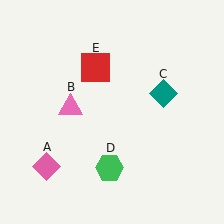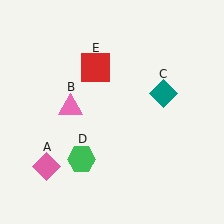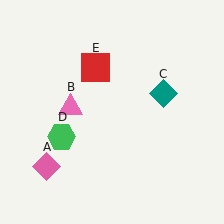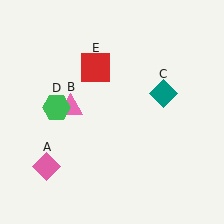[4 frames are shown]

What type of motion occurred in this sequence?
The green hexagon (object D) rotated clockwise around the center of the scene.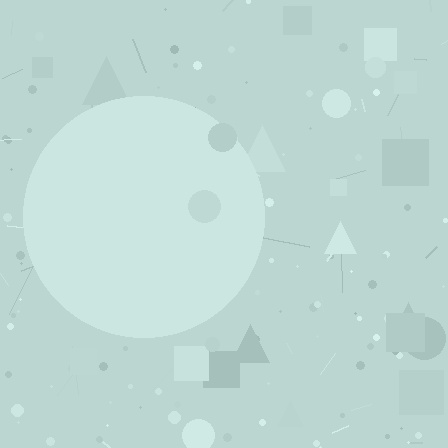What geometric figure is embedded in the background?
A circle is embedded in the background.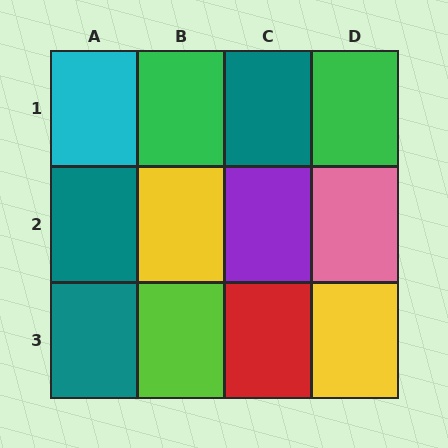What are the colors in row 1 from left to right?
Cyan, green, teal, green.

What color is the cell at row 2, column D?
Pink.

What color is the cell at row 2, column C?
Purple.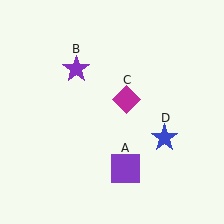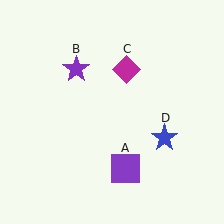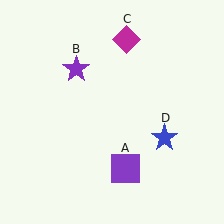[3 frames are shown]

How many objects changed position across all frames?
1 object changed position: magenta diamond (object C).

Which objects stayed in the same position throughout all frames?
Purple square (object A) and purple star (object B) and blue star (object D) remained stationary.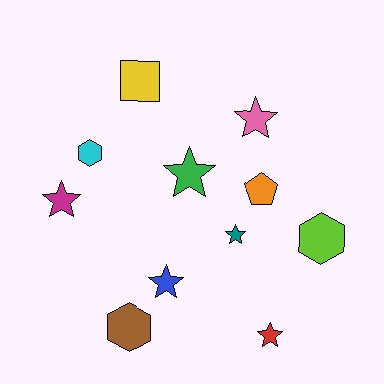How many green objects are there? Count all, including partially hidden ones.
There is 1 green object.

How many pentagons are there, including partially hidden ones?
There is 1 pentagon.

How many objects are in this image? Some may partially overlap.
There are 11 objects.